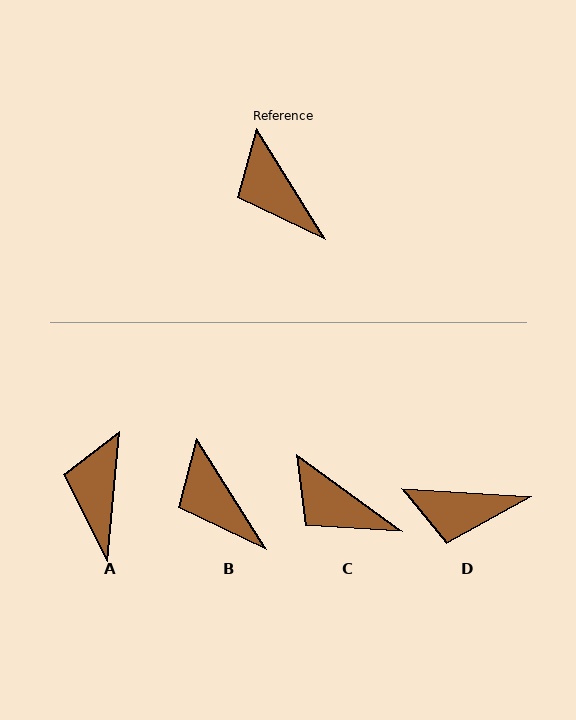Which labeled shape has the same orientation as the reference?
B.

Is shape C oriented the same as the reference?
No, it is off by about 22 degrees.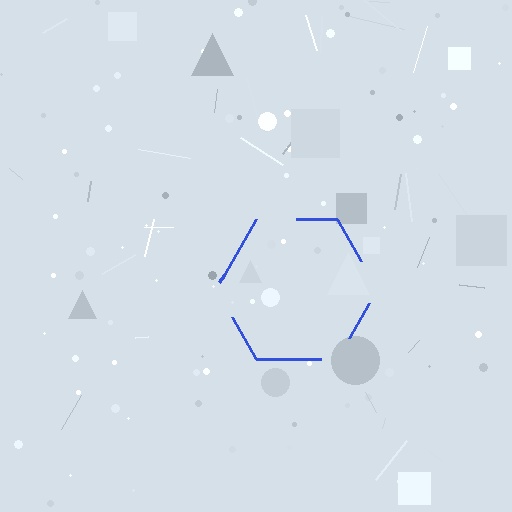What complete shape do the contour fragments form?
The contour fragments form a hexagon.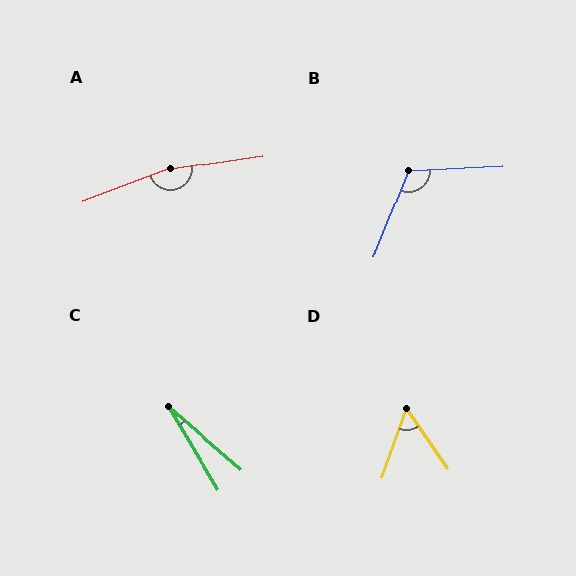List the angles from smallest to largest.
C (19°), D (54°), B (114°), A (167°).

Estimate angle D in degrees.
Approximately 54 degrees.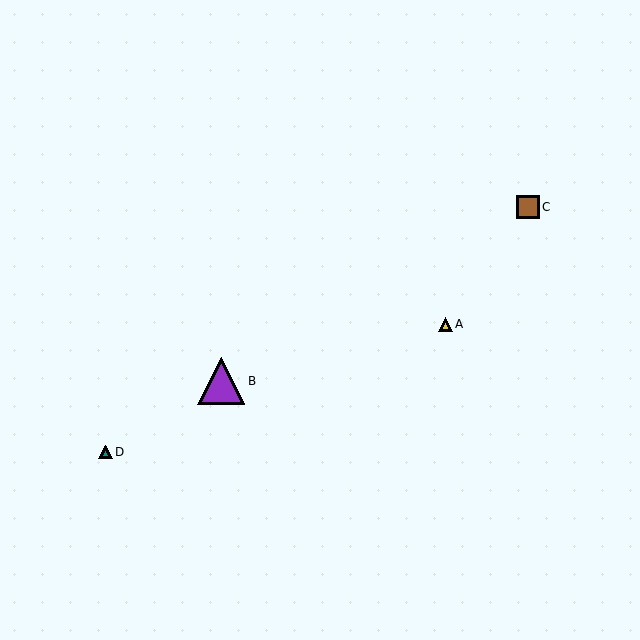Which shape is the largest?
The purple triangle (labeled B) is the largest.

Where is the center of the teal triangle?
The center of the teal triangle is at (105, 452).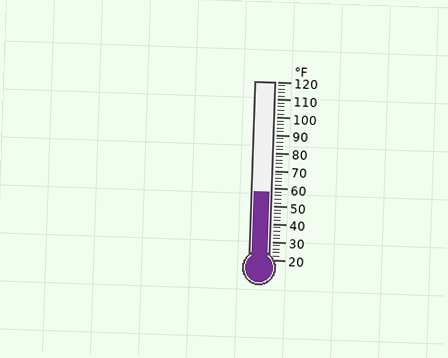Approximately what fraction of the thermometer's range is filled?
The thermometer is filled to approximately 40% of its range.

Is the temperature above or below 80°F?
The temperature is below 80°F.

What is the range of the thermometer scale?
The thermometer scale ranges from 20°F to 120°F.